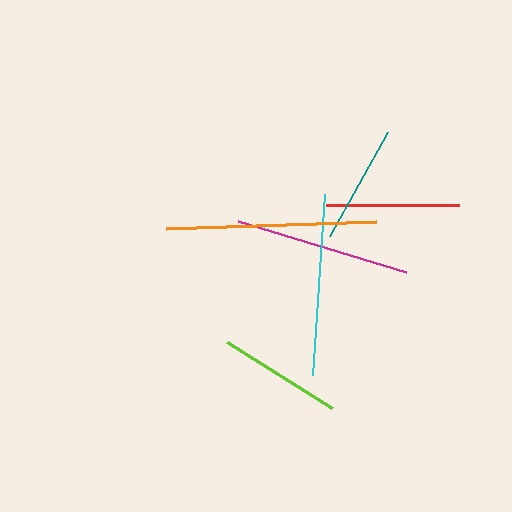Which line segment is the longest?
The orange line is the longest at approximately 210 pixels.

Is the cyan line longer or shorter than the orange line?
The orange line is longer than the cyan line.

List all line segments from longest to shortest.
From longest to shortest: orange, cyan, magenta, red, lime, teal.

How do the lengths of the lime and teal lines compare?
The lime and teal lines are approximately the same length.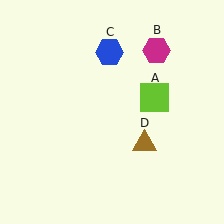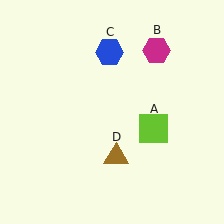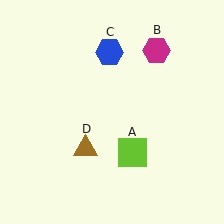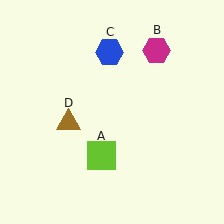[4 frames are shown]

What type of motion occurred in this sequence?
The lime square (object A), brown triangle (object D) rotated clockwise around the center of the scene.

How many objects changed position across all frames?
2 objects changed position: lime square (object A), brown triangle (object D).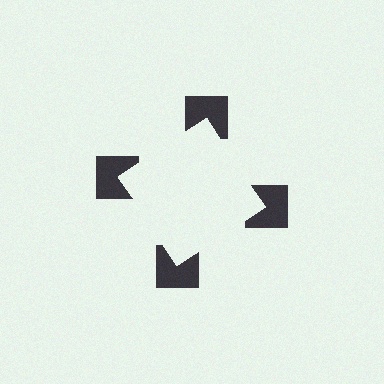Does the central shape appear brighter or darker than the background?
It typically appears slightly brighter than the background, even though no actual brightness change is drawn.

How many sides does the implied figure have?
4 sides.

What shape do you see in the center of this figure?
An illusory square — its edges are inferred from the aligned wedge cuts in the notched squares, not physically drawn.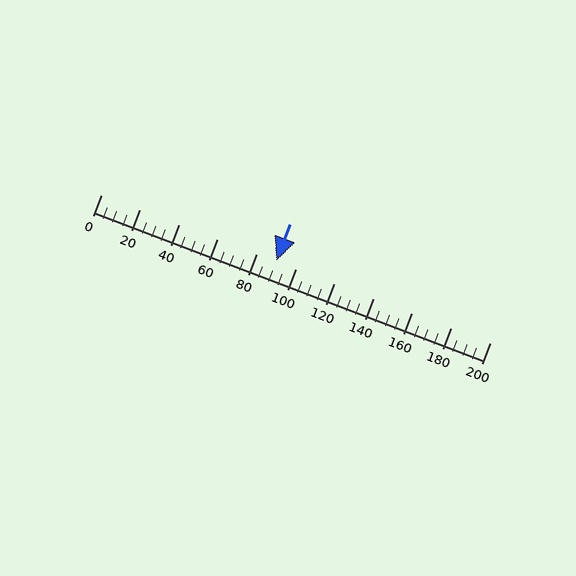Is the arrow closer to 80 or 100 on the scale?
The arrow is closer to 100.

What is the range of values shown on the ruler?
The ruler shows values from 0 to 200.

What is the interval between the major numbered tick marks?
The major tick marks are spaced 20 units apart.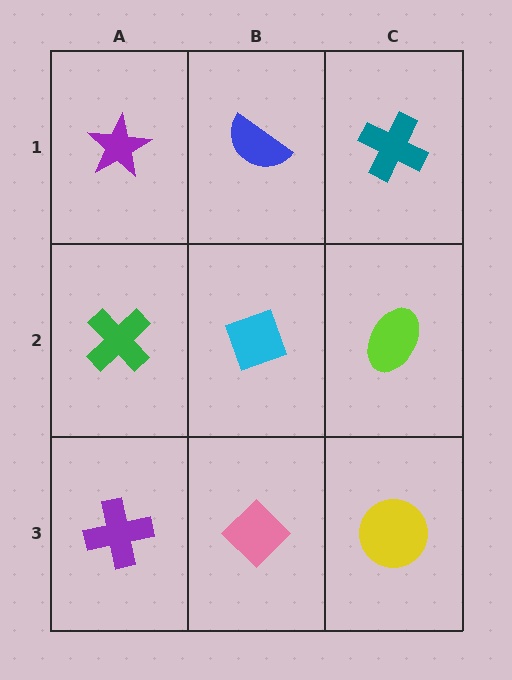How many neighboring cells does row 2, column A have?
3.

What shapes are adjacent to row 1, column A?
A green cross (row 2, column A), a blue semicircle (row 1, column B).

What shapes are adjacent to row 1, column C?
A lime ellipse (row 2, column C), a blue semicircle (row 1, column B).